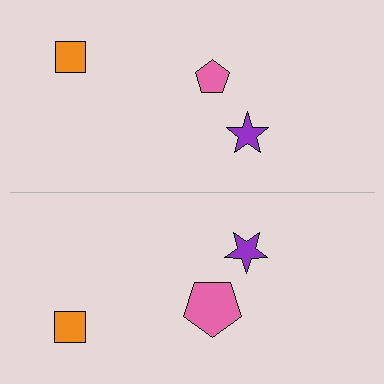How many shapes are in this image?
There are 6 shapes in this image.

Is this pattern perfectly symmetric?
No, the pattern is not perfectly symmetric. The pink pentagon on the bottom side has a different size than its mirror counterpart.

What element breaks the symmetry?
The pink pentagon on the bottom side has a different size than its mirror counterpart.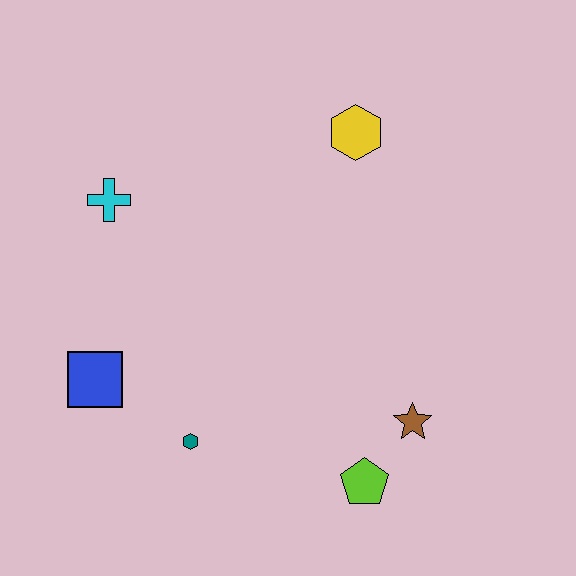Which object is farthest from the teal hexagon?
The yellow hexagon is farthest from the teal hexagon.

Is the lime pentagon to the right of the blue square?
Yes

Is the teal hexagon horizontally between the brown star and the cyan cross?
Yes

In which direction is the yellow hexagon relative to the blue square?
The yellow hexagon is to the right of the blue square.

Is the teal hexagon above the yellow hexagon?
No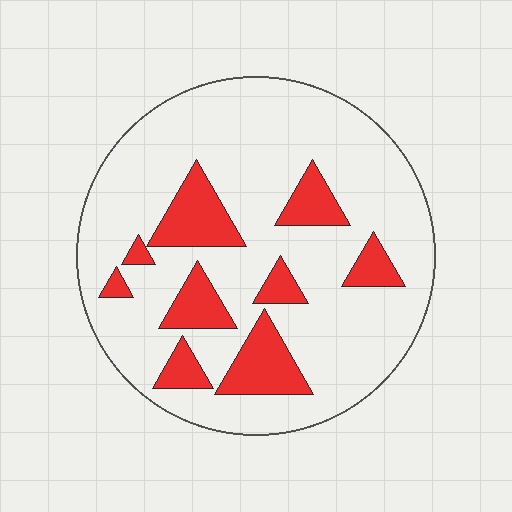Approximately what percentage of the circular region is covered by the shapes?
Approximately 20%.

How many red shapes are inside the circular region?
9.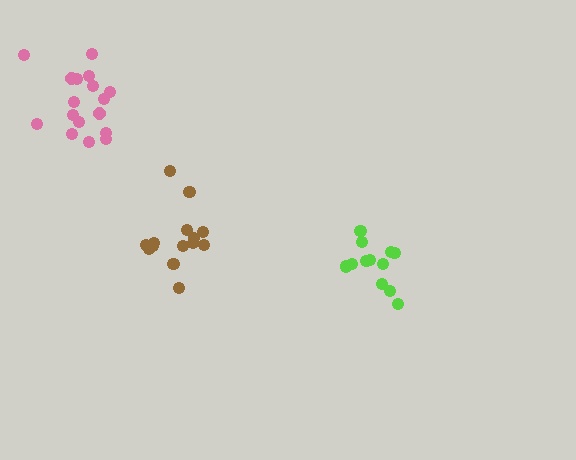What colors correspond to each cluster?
The clusters are colored: pink, brown, lime.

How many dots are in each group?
Group 1: 17 dots, Group 2: 14 dots, Group 3: 12 dots (43 total).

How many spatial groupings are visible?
There are 3 spatial groupings.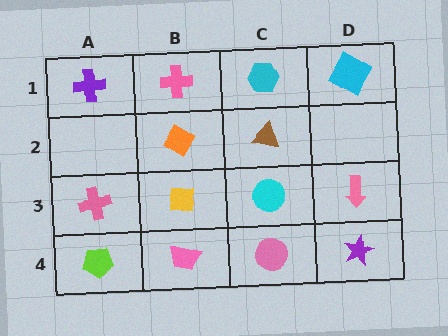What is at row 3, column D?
A pink arrow.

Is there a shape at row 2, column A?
No, that cell is empty.